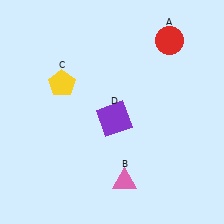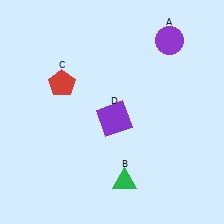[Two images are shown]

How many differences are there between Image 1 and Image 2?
There are 3 differences between the two images.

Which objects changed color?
A changed from red to purple. B changed from pink to green. C changed from yellow to red.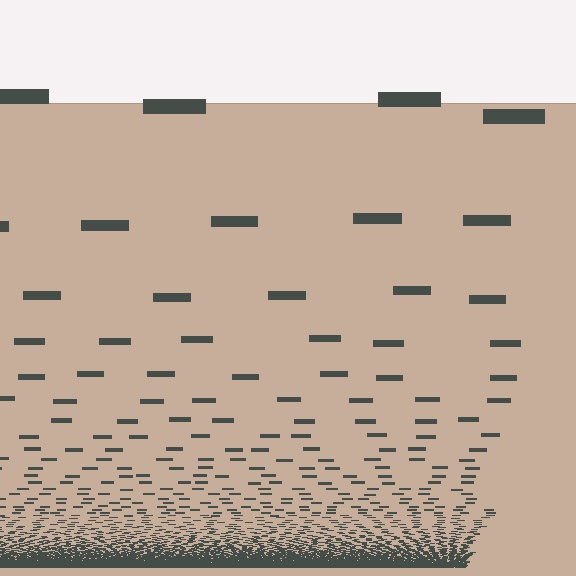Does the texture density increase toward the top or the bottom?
Density increases toward the bottom.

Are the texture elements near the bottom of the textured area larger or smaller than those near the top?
Smaller. The gradient is inverted — elements near the bottom are smaller and denser.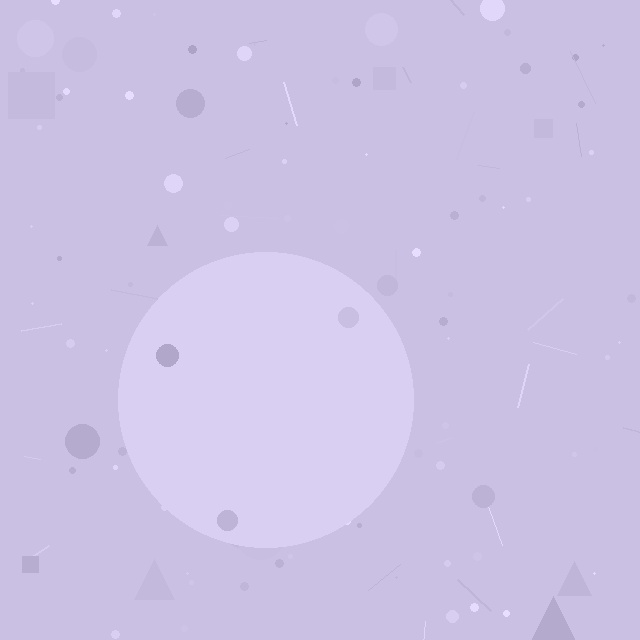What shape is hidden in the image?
A circle is hidden in the image.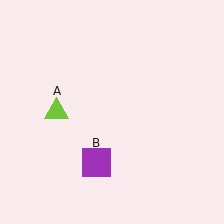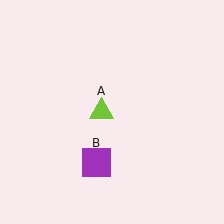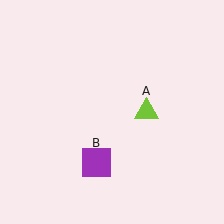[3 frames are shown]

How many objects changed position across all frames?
1 object changed position: lime triangle (object A).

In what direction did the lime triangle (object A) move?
The lime triangle (object A) moved right.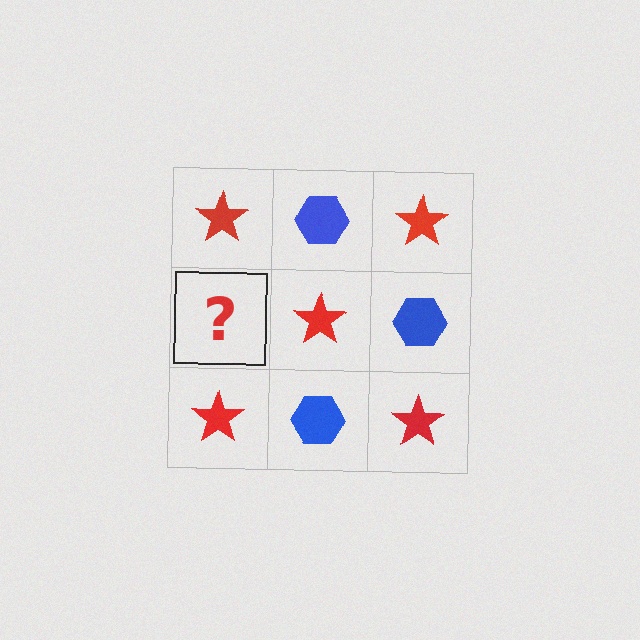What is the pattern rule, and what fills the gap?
The rule is that it alternates red star and blue hexagon in a checkerboard pattern. The gap should be filled with a blue hexagon.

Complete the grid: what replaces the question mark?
The question mark should be replaced with a blue hexagon.